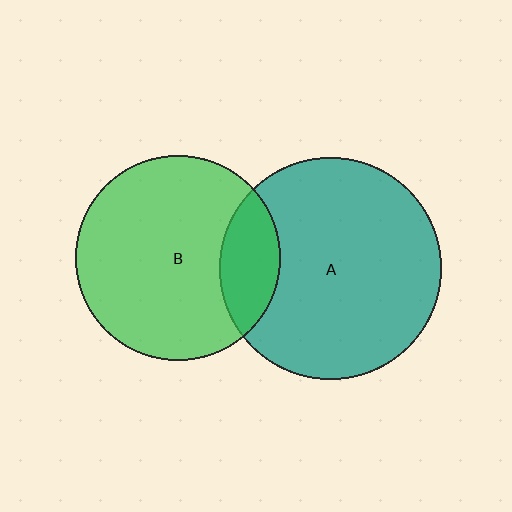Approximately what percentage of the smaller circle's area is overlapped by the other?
Approximately 20%.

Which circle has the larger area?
Circle A (teal).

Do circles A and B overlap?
Yes.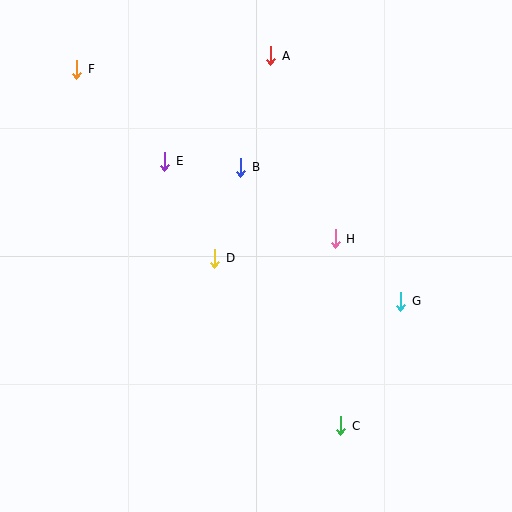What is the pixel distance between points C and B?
The distance between C and B is 277 pixels.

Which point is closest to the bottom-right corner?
Point C is closest to the bottom-right corner.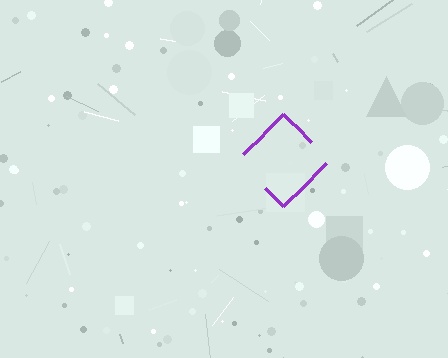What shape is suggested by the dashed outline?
The dashed outline suggests a diamond.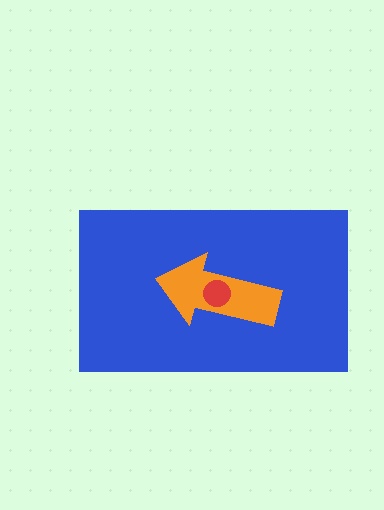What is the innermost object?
The red circle.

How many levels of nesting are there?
3.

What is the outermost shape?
The blue rectangle.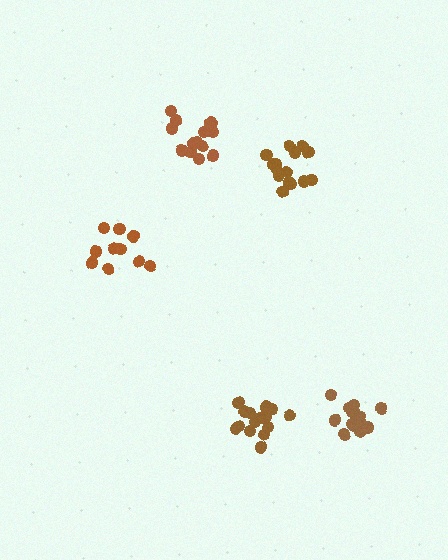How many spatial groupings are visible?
There are 5 spatial groupings.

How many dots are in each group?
Group 1: 15 dots, Group 2: 14 dots, Group 3: 10 dots, Group 4: 15 dots, Group 5: 16 dots (70 total).